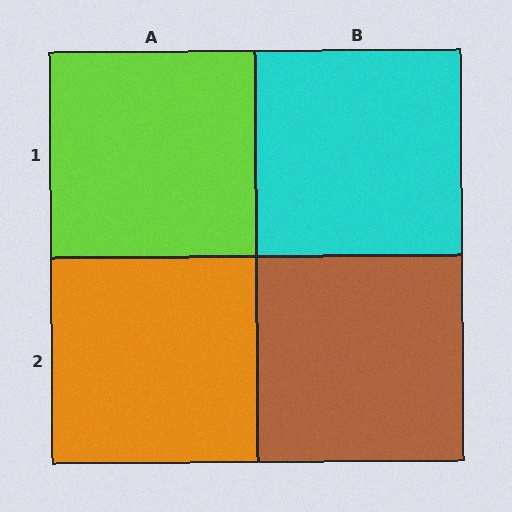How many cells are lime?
1 cell is lime.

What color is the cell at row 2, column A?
Orange.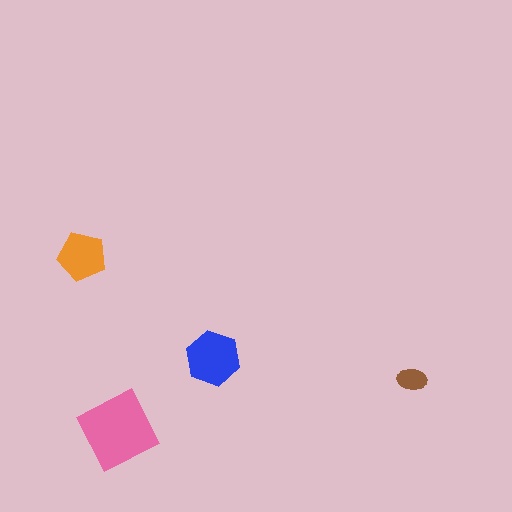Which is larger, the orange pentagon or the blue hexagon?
The blue hexagon.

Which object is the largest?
The pink diamond.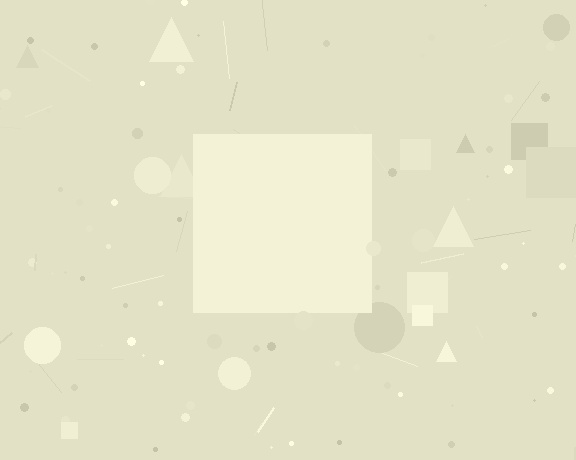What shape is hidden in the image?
A square is hidden in the image.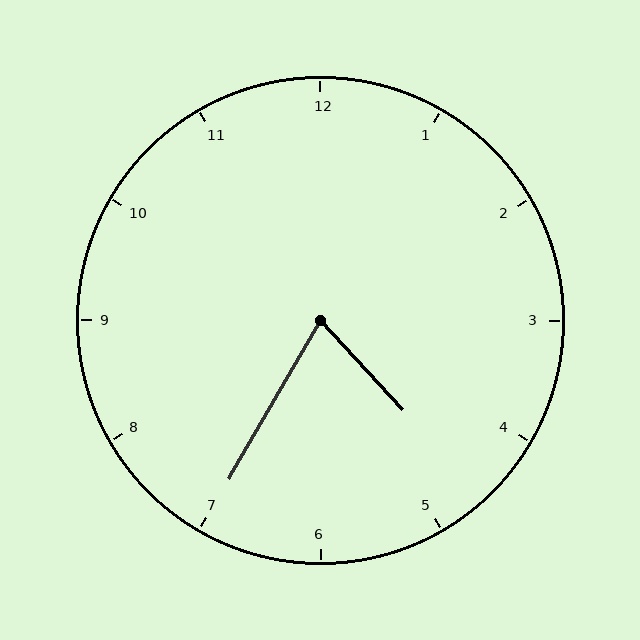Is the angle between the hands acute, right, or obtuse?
It is acute.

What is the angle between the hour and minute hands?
Approximately 72 degrees.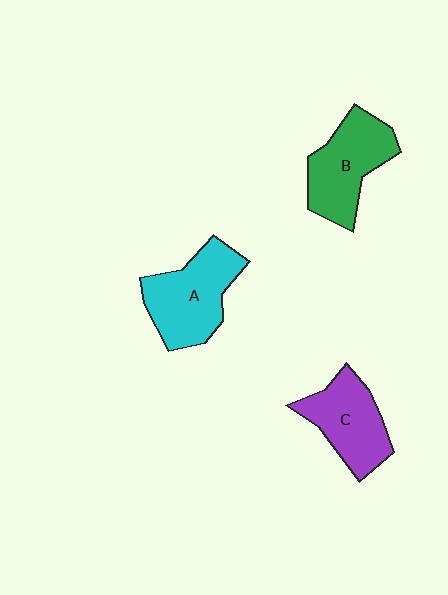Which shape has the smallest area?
Shape C (purple).